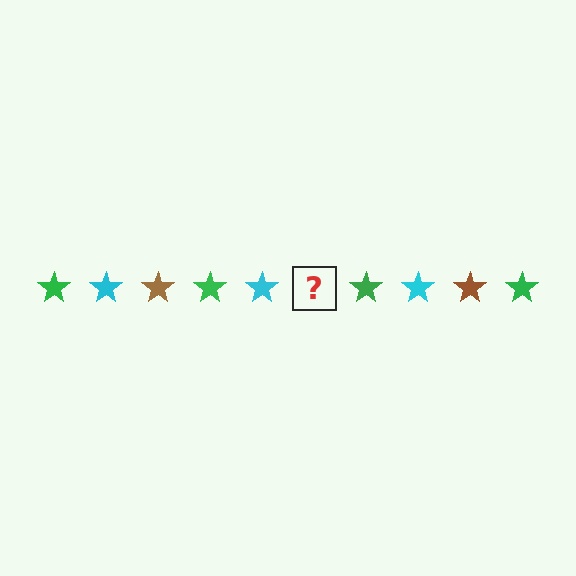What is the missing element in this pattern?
The missing element is a brown star.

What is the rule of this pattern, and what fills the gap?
The rule is that the pattern cycles through green, cyan, brown stars. The gap should be filled with a brown star.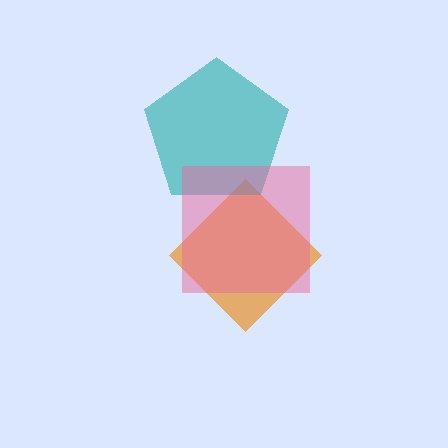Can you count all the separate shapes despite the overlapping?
Yes, there are 3 separate shapes.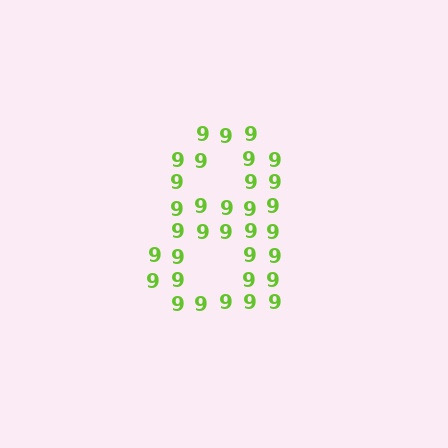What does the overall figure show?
The overall figure shows the digit 8.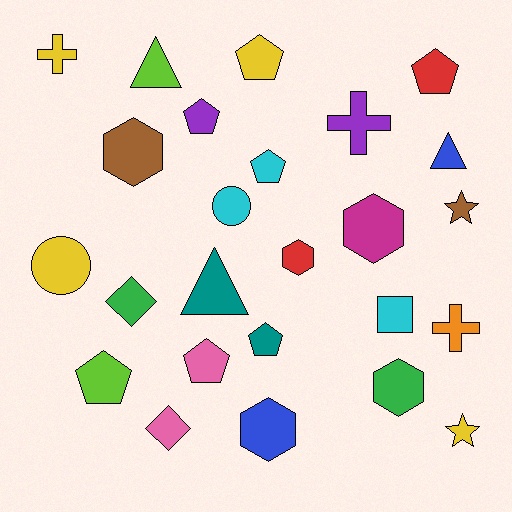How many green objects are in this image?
There are 2 green objects.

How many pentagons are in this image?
There are 7 pentagons.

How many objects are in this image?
There are 25 objects.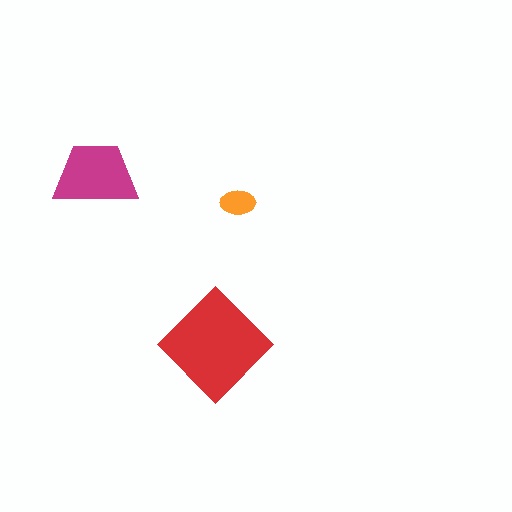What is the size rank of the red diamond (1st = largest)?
1st.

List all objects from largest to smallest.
The red diamond, the magenta trapezoid, the orange ellipse.